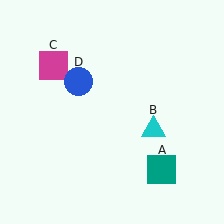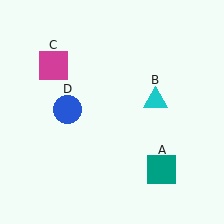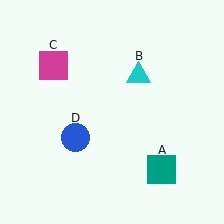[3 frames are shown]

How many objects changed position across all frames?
2 objects changed position: cyan triangle (object B), blue circle (object D).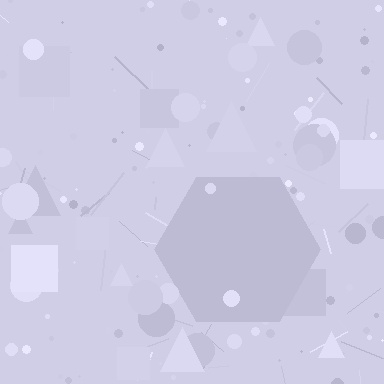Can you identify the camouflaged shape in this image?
The camouflaged shape is a hexagon.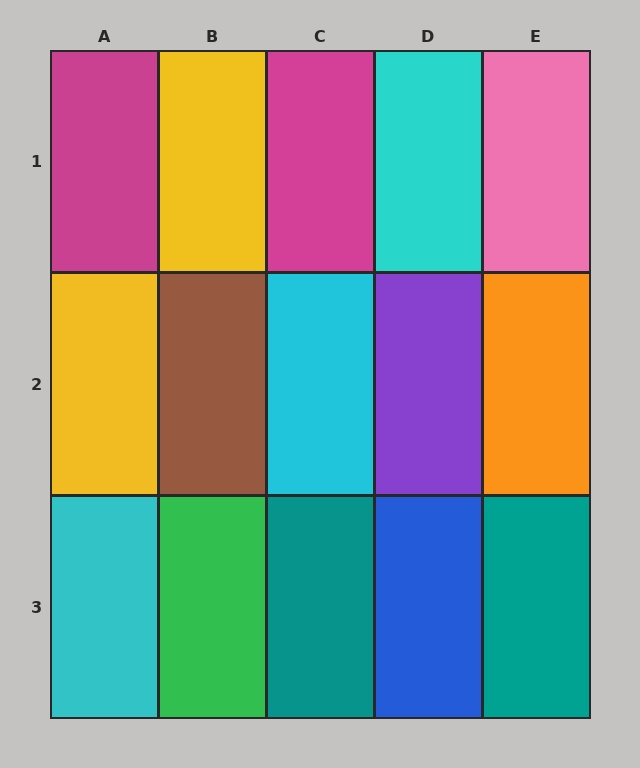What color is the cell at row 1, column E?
Pink.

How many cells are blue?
1 cell is blue.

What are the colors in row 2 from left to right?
Yellow, brown, cyan, purple, orange.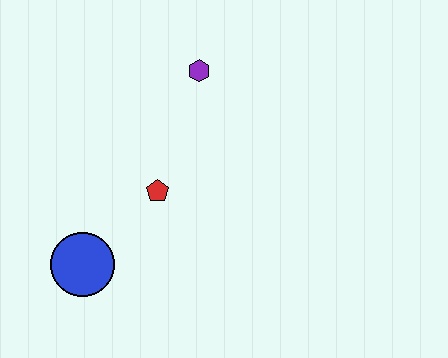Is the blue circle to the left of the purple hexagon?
Yes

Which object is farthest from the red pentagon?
The purple hexagon is farthest from the red pentagon.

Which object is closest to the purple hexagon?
The red pentagon is closest to the purple hexagon.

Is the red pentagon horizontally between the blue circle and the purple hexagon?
Yes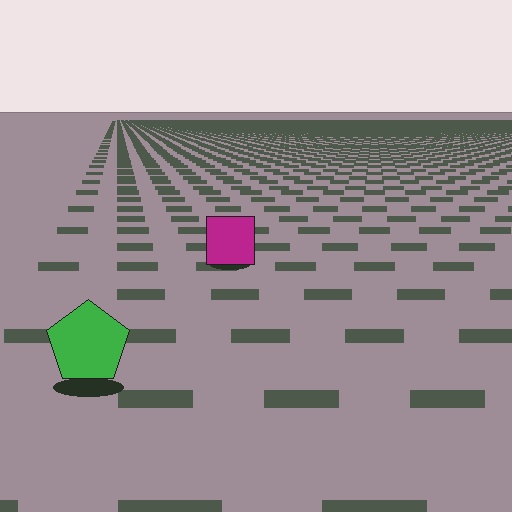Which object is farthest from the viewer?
The magenta square is farthest from the viewer. It appears smaller and the ground texture around it is denser.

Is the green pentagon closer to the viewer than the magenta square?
Yes. The green pentagon is closer — you can tell from the texture gradient: the ground texture is coarser near it.